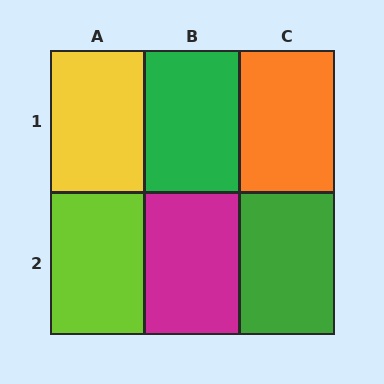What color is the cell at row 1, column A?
Yellow.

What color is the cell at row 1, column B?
Green.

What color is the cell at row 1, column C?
Orange.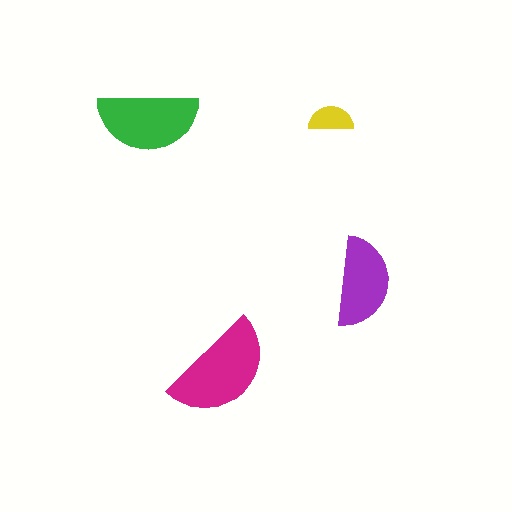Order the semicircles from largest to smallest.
the magenta one, the green one, the purple one, the yellow one.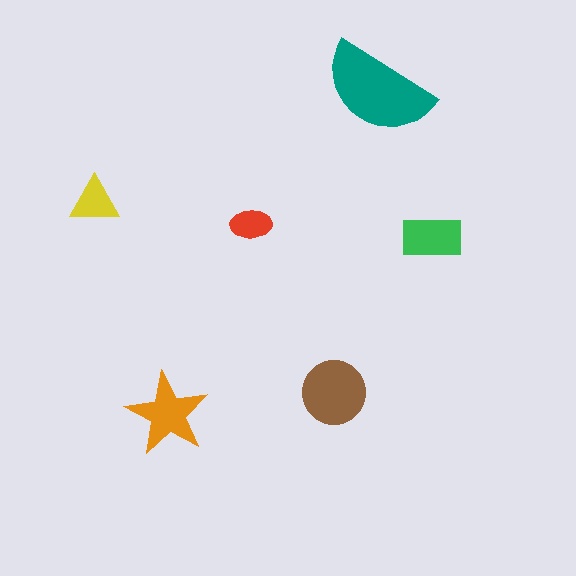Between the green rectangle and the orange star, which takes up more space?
The orange star.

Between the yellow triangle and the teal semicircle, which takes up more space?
The teal semicircle.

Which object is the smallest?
The red ellipse.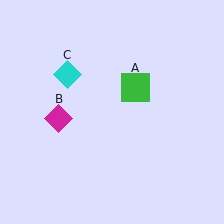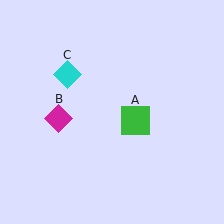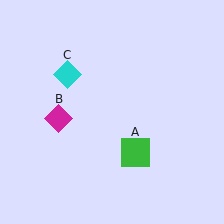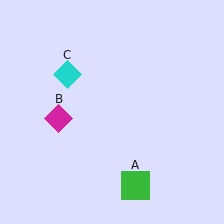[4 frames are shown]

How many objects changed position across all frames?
1 object changed position: green square (object A).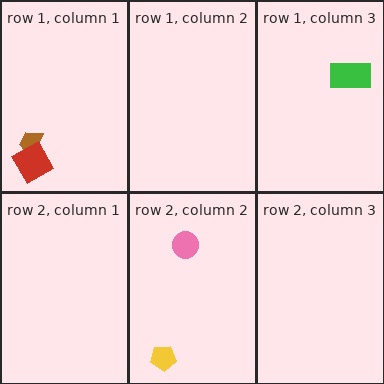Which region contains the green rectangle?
The row 1, column 3 region.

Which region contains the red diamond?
The row 1, column 1 region.